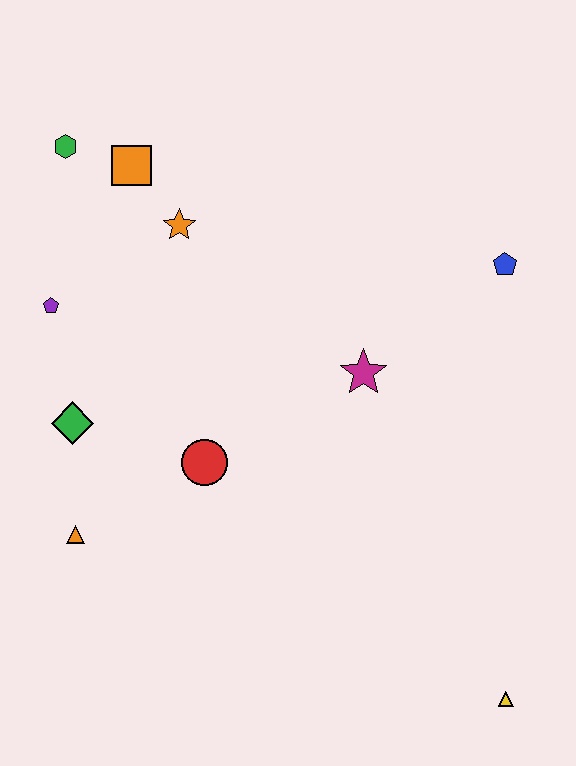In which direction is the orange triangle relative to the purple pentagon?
The orange triangle is below the purple pentagon.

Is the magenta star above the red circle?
Yes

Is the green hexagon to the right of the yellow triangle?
No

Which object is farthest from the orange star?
The yellow triangle is farthest from the orange star.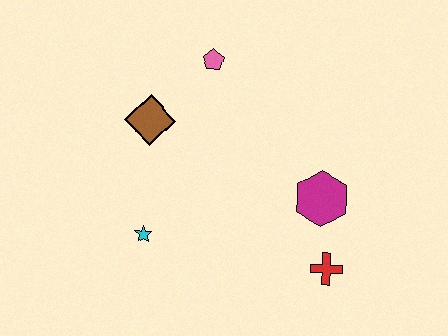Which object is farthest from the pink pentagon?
The red cross is farthest from the pink pentagon.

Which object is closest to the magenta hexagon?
The red cross is closest to the magenta hexagon.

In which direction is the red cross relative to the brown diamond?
The red cross is to the right of the brown diamond.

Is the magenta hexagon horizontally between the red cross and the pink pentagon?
Yes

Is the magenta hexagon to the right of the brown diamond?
Yes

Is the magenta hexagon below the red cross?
No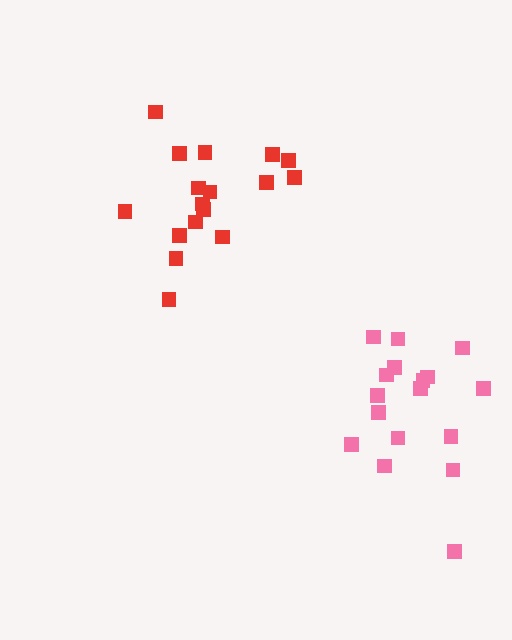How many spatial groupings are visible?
There are 2 spatial groupings.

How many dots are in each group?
Group 1: 17 dots, Group 2: 17 dots (34 total).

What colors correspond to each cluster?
The clusters are colored: red, pink.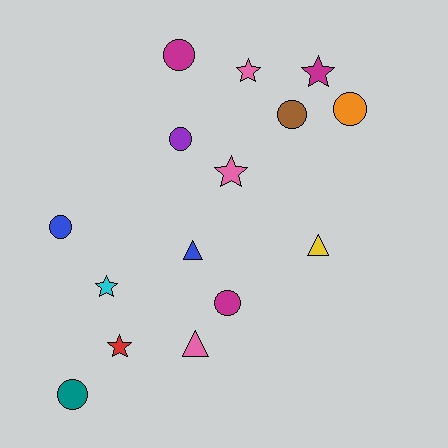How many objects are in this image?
There are 15 objects.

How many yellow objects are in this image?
There is 1 yellow object.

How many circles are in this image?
There are 7 circles.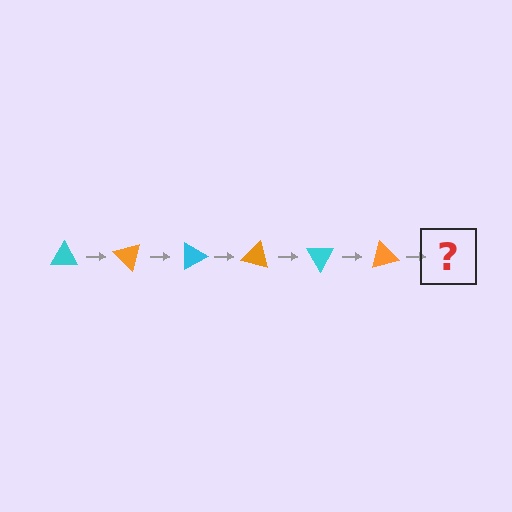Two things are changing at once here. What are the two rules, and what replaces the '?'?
The two rules are that it rotates 45 degrees each step and the color cycles through cyan and orange. The '?' should be a cyan triangle, rotated 270 degrees from the start.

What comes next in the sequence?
The next element should be a cyan triangle, rotated 270 degrees from the start.